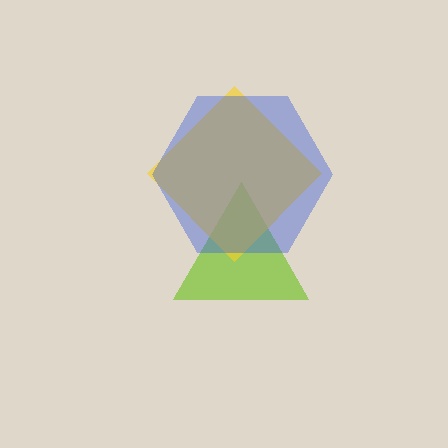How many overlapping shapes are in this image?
There are 3 overlapping shapes in the image.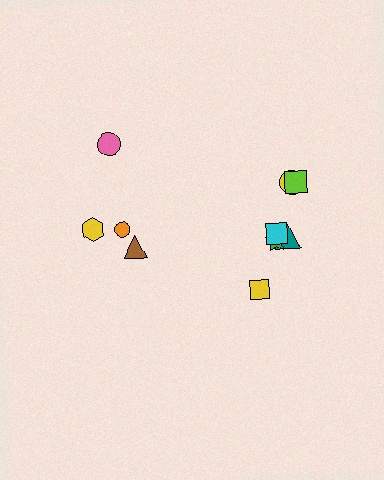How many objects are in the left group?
There are 4 objects.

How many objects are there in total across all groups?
There are 10 objects.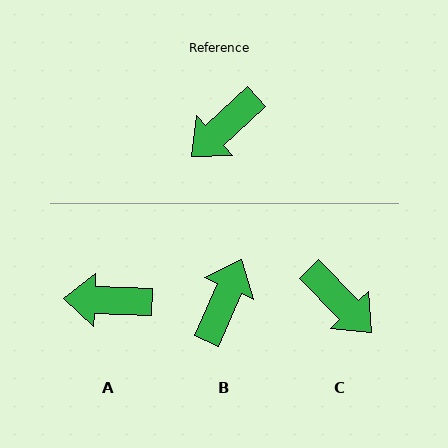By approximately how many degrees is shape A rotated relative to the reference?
Approximately 45 degrees clockwise.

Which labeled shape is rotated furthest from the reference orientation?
B, about 156 degrees away.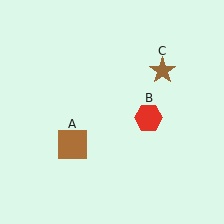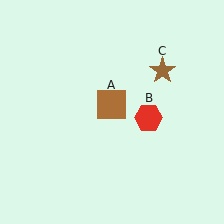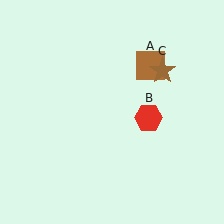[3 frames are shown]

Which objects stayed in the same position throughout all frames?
Red hexagon (object B) and brown star (object C) remained stationary.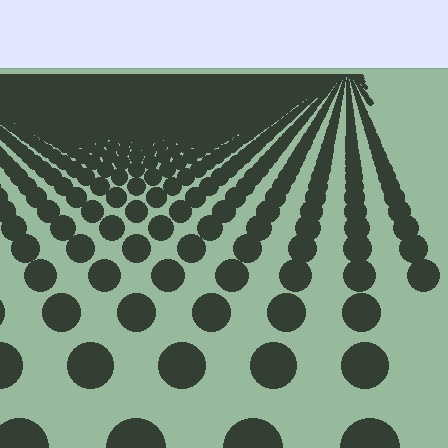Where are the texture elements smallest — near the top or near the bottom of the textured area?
Near the top.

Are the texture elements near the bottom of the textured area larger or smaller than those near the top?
Larger. Near the bottom, elements are closer to the viewer and appear at a bigger on-screen size.